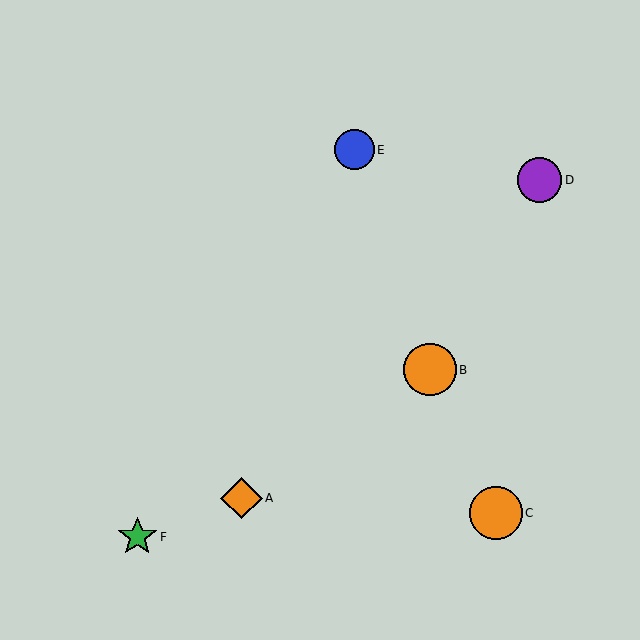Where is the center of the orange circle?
The center of the orange circle is at (430, 370).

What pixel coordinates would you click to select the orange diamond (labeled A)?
Click at (241, 498) to select the orange diamond A.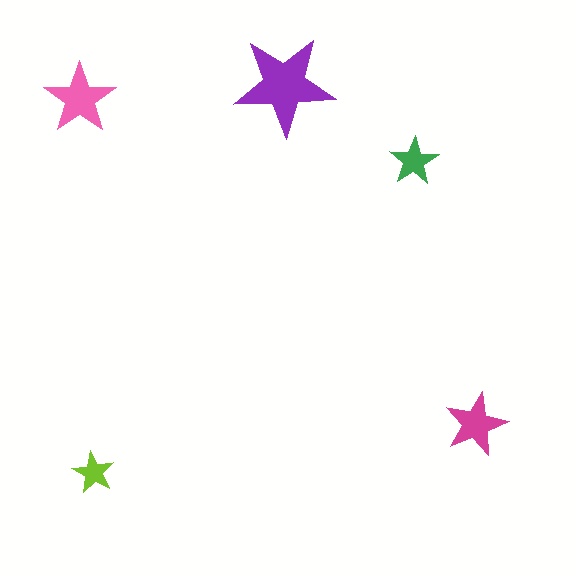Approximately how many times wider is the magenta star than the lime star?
About 1.5 times wider.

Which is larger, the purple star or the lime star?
The purple one.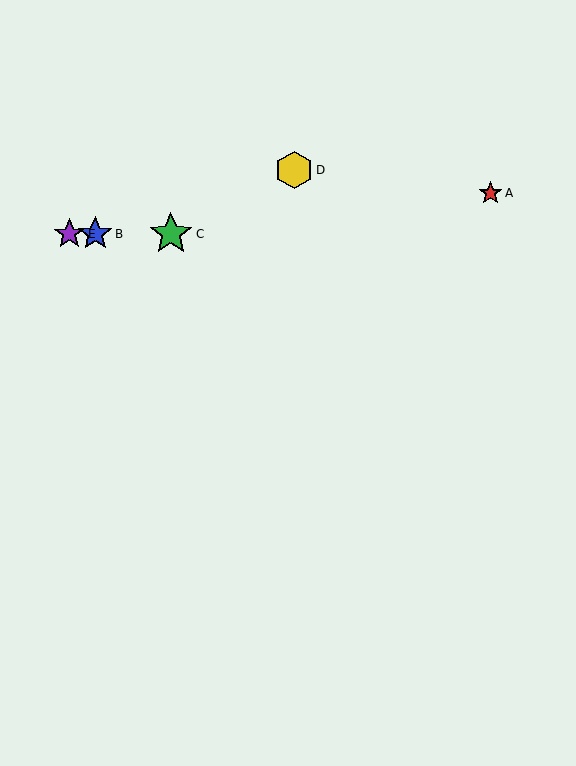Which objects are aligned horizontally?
Objects B, C, E are aligned horizontally.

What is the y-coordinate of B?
Object B is at y≈234.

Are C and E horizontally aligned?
Yes, both are at y≈234.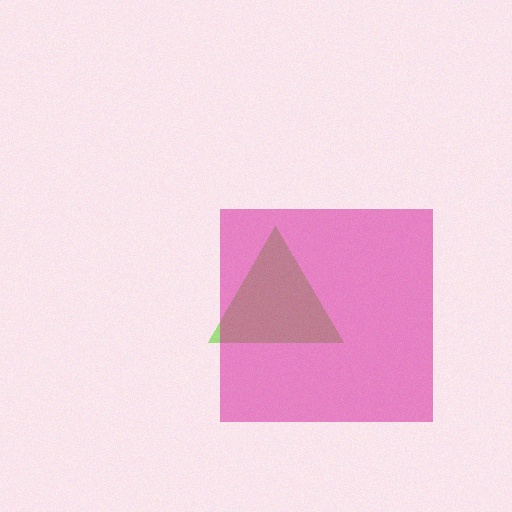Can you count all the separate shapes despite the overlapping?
Yes, there are 2 separate shapes.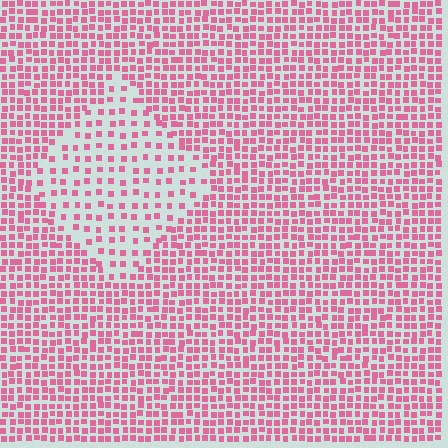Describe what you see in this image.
The image contains small pink elements arranged at two different densities. A diamond-shaped region is visible where the elements are less densely packed than the surrounding area.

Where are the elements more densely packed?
The elements are more densely packed outside the diamond boundary.